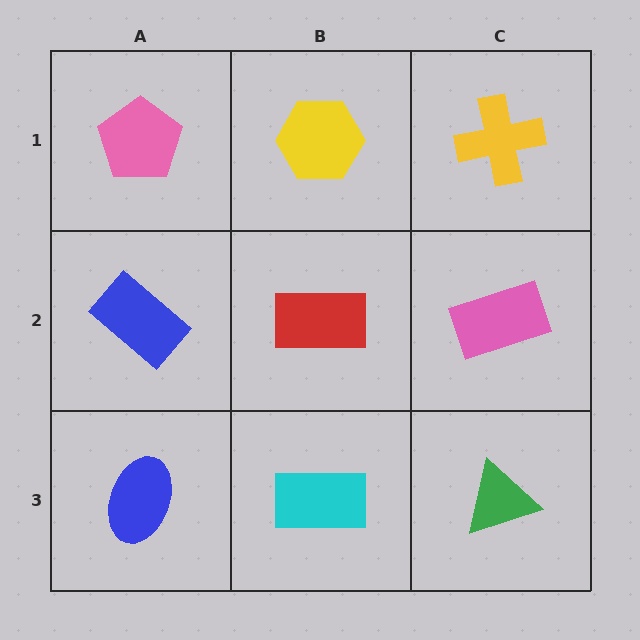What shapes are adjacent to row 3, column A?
A blue rectangle (row 2, column A), a cyan rectangle (row 3, column B).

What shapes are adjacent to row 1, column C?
A pink rectangle (row 2, column C), a yellow hexagon (row 1, column B).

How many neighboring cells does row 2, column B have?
4.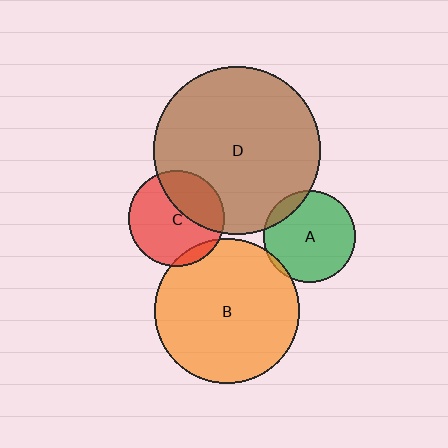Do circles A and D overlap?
Yes.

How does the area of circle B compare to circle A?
Approximately 2.5 times.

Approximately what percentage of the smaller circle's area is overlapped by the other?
Approximately 10%.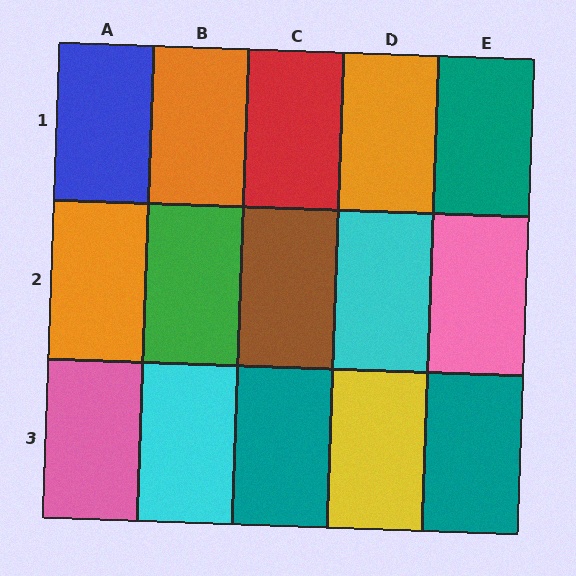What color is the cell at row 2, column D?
Cyan.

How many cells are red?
1 cell is red.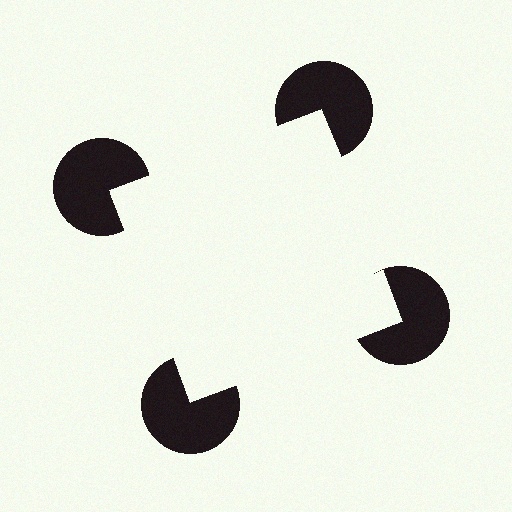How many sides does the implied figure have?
4 sides.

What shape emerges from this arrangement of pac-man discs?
An illusory square — its edges are inferred from the aligned wedge cuts in the pac-man discs, not physically drawn.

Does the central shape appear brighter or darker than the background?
It typically appears slightly brighter than the background, even though no actual brightness change is drawn.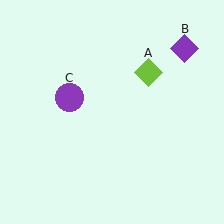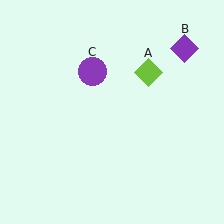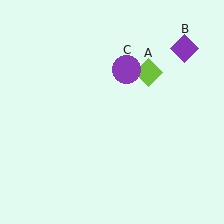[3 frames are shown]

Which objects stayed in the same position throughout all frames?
Lime diamond (object A) and purple diamond (object B) remained stationary.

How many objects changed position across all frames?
1 object changed position: purple circle (object C).